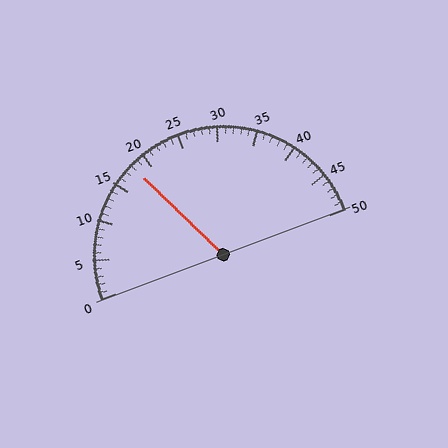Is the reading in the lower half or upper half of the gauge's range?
The reading is in the lower half of the range (0 to 50).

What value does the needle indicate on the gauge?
The needle indicates approximately 18.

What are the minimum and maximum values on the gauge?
The gauge ranges from 0 to 50.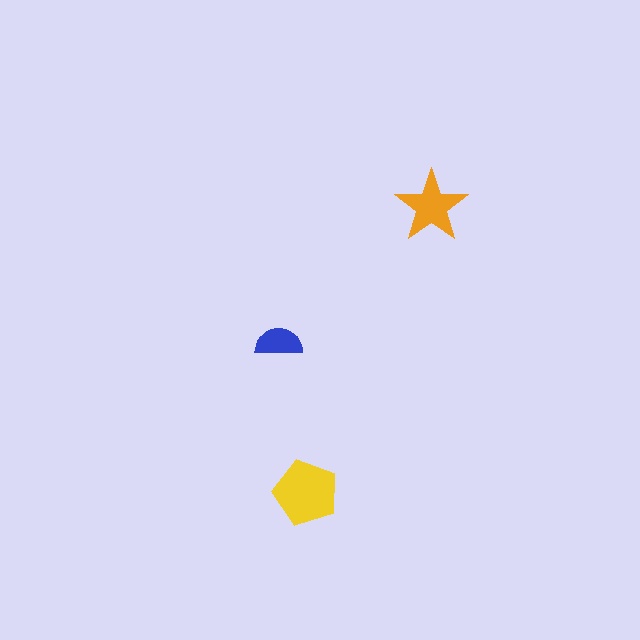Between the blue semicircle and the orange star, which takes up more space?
The orange star.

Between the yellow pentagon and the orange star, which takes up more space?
The yellow pentagon.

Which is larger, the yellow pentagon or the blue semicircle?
The yellow pentagon.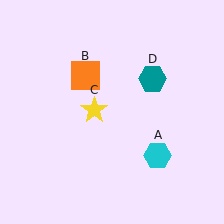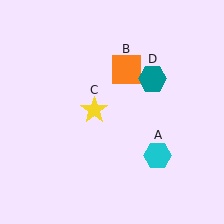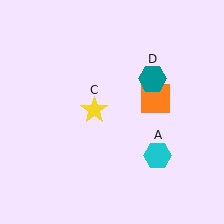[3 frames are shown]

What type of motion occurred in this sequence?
The orange square (object B) rotated clockwise around the center of the scene.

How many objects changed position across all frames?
1 object changed position: orange square (object B).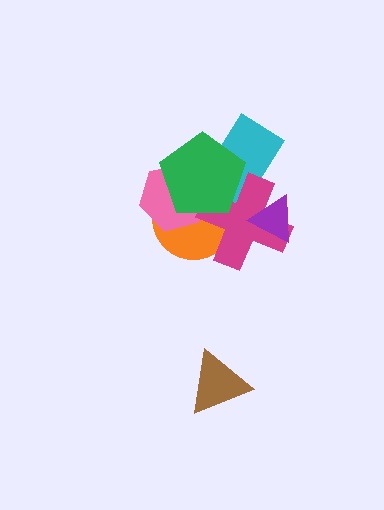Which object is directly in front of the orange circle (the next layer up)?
The pink hexagon is directly in front of the orange circle.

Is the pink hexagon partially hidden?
Yes, it is partially covered by another shape.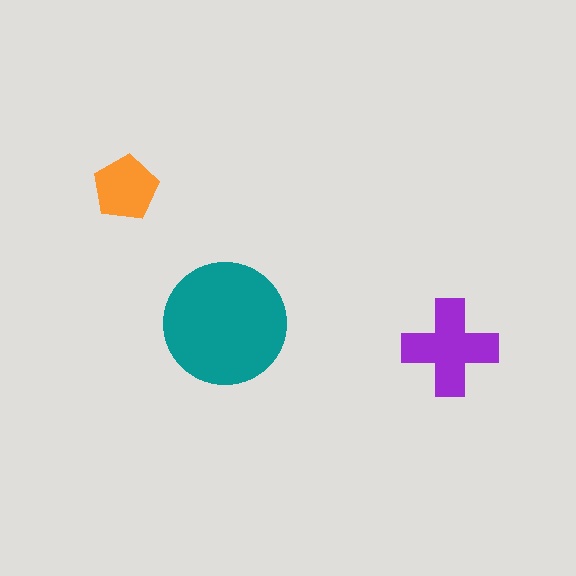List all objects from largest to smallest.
The teal circle, the purple cross, the orange pentagon.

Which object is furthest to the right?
The purple cross is rightmost.